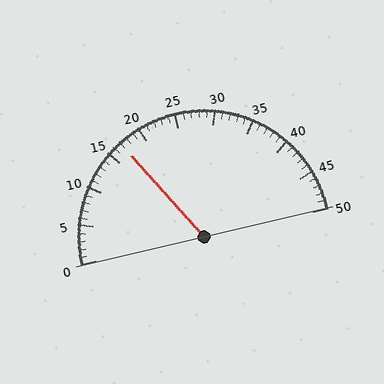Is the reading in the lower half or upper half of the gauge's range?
The reading is in the lower half of the range (0 to 50).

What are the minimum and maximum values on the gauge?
The gauge ranges from 0 to 50.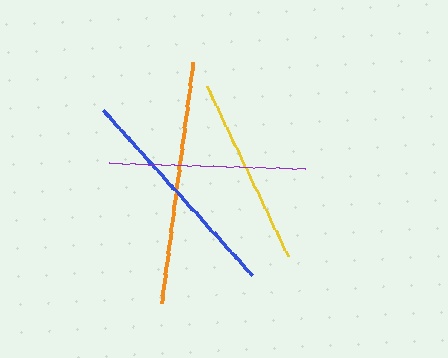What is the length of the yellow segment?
The yellow segment is approximately 189 pixels long.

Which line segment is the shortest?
The yellow line is the shortest at approximately 189 pixels.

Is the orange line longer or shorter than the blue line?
The orange line is longer than the blue line.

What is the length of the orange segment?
The orange segment is approximately 243 pixels long.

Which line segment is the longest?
The orange line is the longest at approximately 243 pixels.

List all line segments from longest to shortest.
From longest to shortest: orange, blue, purple, yellow.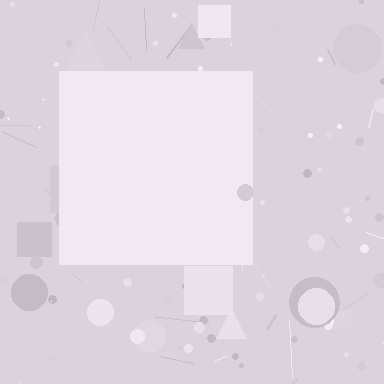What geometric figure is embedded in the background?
A square is embedded in the background.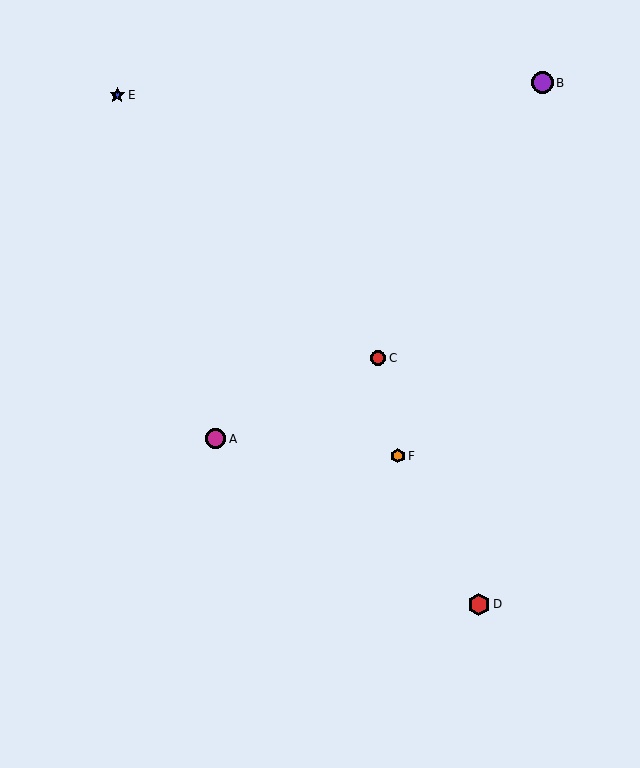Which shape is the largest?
The red hexagon (labeled D) is the largest.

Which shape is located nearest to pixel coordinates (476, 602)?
The red hexagon (labeled D) at (479, 604) is nearest to that location.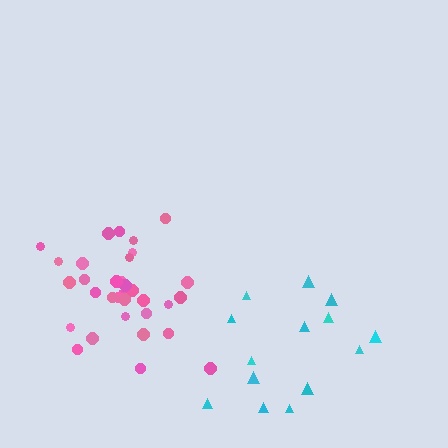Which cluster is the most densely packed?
Pink.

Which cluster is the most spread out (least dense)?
Cyan.